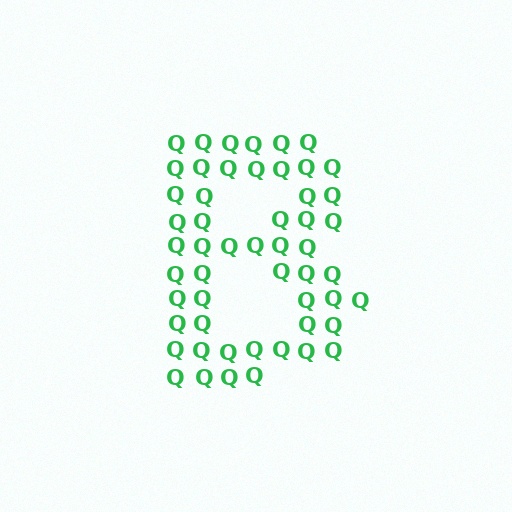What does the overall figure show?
The overall figure shows the letter B.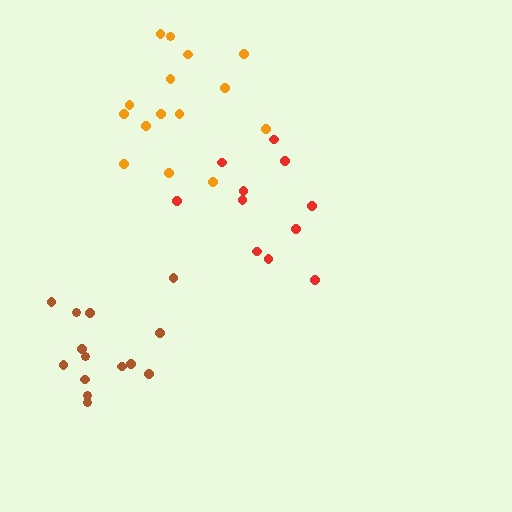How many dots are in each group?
Group 1: 15 dots, Group 2: 14 dots, Group 3: 11 dots (40 total).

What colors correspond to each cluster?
The clusters are colored: orange, brown, red.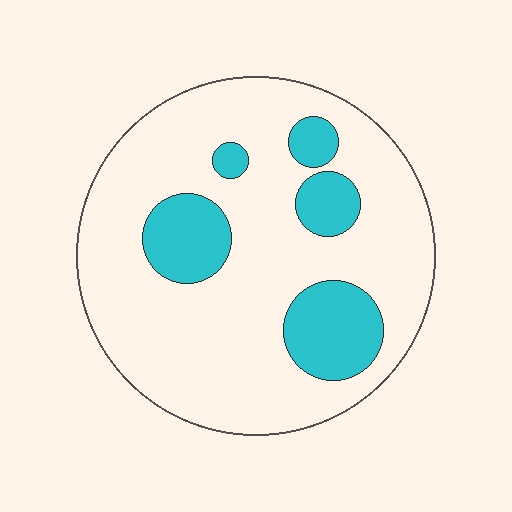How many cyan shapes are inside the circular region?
5.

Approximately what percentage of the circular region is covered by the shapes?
Approximately 20%.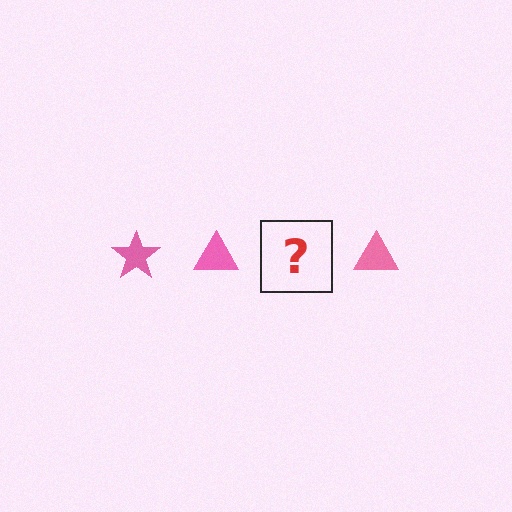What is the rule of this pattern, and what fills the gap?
The rule is that the pattern cycles through star, triangle shapes in pink. The gap should be filled with a pink star.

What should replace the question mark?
The question mark should be replaced with a pink star.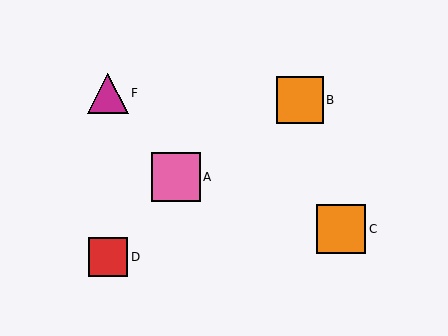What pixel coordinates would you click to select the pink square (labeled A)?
Click at (176, 177) to select the pink square A.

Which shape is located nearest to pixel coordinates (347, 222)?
The orange square (labeled C) at (341, 229) is nearest to that location.